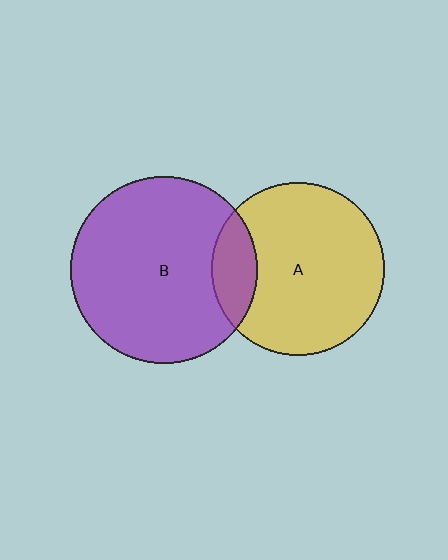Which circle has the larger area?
Circle B (purple).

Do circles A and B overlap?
Yes.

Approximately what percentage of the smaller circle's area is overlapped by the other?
Approximately 15%.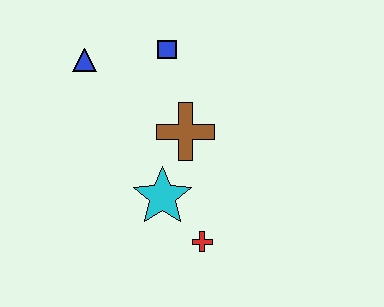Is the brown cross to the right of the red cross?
No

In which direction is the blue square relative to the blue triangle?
The blue square is to the right of the blue triangle.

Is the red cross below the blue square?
Yes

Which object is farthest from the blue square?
The red cross is farthest from the blue square.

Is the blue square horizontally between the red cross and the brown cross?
No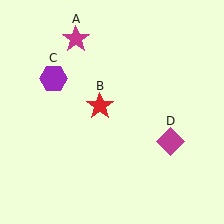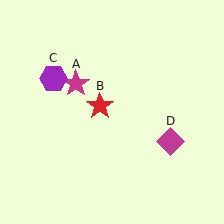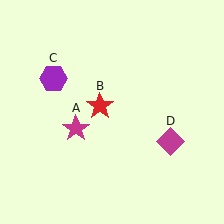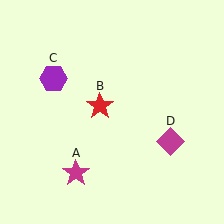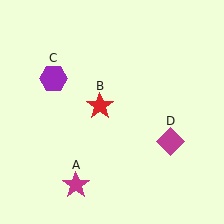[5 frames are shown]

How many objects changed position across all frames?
1 object changed position: magenta star (object A).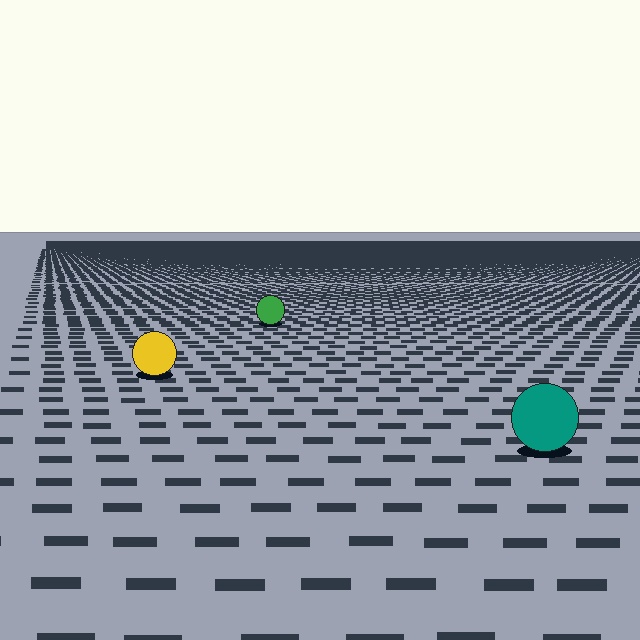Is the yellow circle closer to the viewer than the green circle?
Yes. The yellow circle is closer — you can tell from the texture gradient: the ground texture is coarser near it.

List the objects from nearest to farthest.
From nearest to farthest: the teal circle, the yellow circle, the green circle.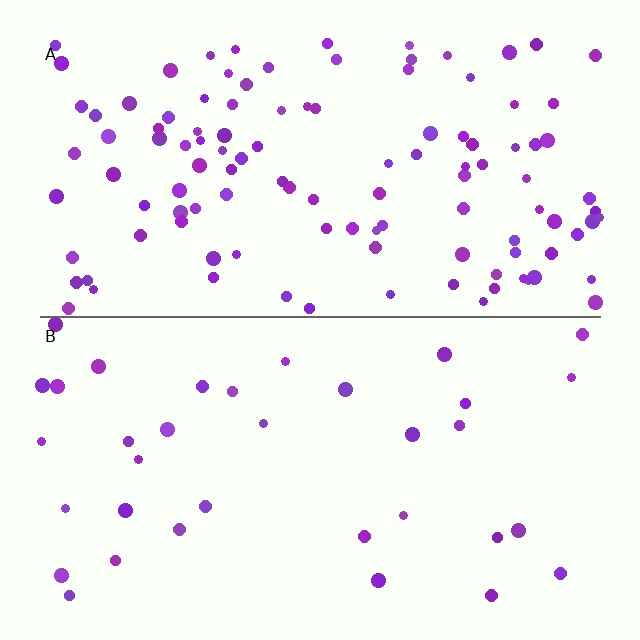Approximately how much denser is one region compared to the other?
Approximately 3.2× — region A over region B.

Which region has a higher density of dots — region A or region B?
A (the top).